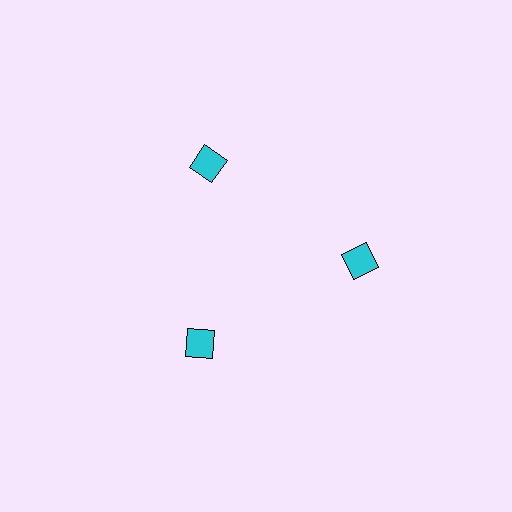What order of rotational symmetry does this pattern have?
This pattern has 3-fold rotational symmetry.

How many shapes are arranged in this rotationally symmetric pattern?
There are 3 shapes, arranged in 3 groups of 1.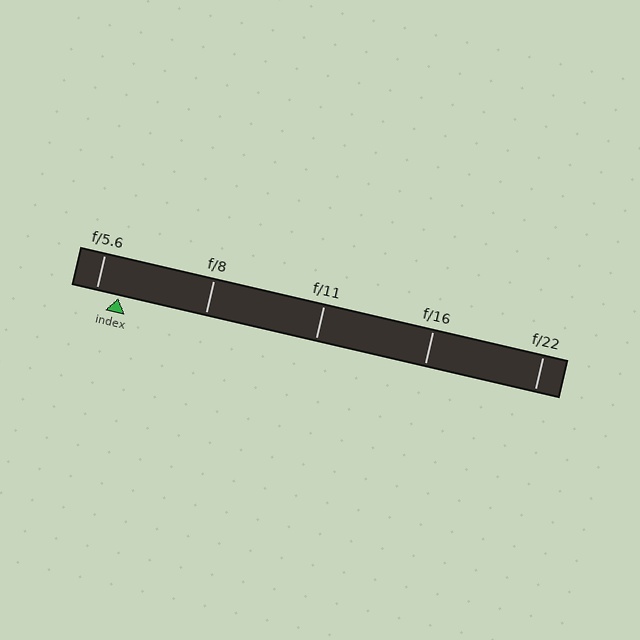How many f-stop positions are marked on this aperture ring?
There are 5 f-stop positions marked.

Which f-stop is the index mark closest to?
The index mark is closest to f/5.6.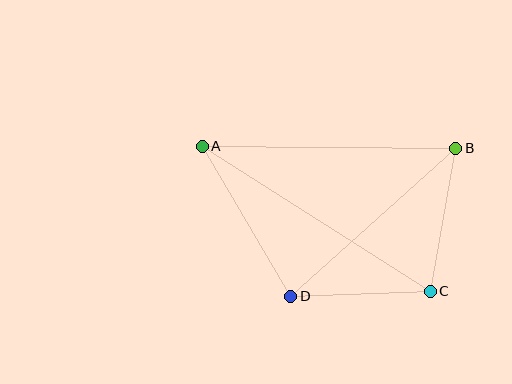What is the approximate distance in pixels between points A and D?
The distance between A and D is approximately 174 pixels.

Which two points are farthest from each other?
Points A and C are farthest from each other.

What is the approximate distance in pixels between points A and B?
The distance between A and B is approximately 254 pixels.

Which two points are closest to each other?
Points C and D are closest to each other.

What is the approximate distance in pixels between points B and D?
The distance between B and D is approximately 222 pixels.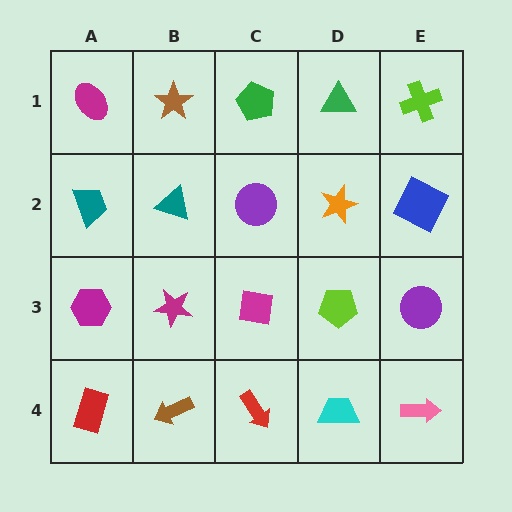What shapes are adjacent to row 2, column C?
A green pentagon (row 1, column C), a magenta square (row 3, column C), a teal triangle (row 2, column B), an orange star (row 2, column D).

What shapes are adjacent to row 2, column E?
A lime cross (row 1, column E), a purple circle (row 3, column E), an orange star (row 2, column D).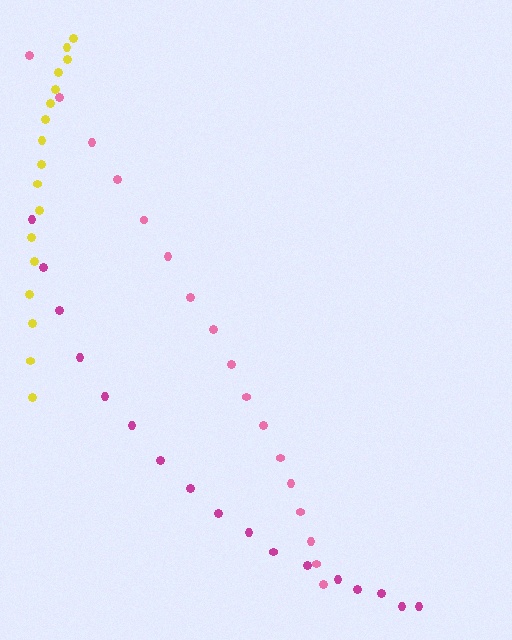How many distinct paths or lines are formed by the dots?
There are 3 distinct paths.